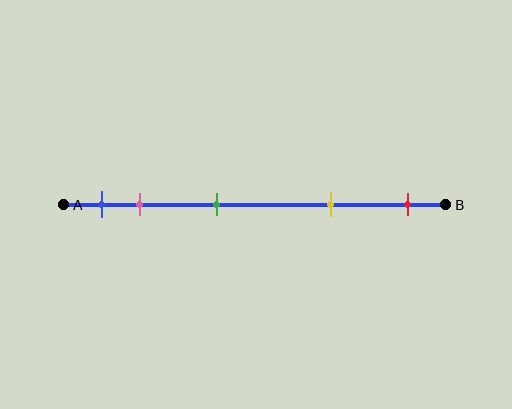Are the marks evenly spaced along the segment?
No, the marks are not evenly spaced.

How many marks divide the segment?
There are 5 marks dividing the segment.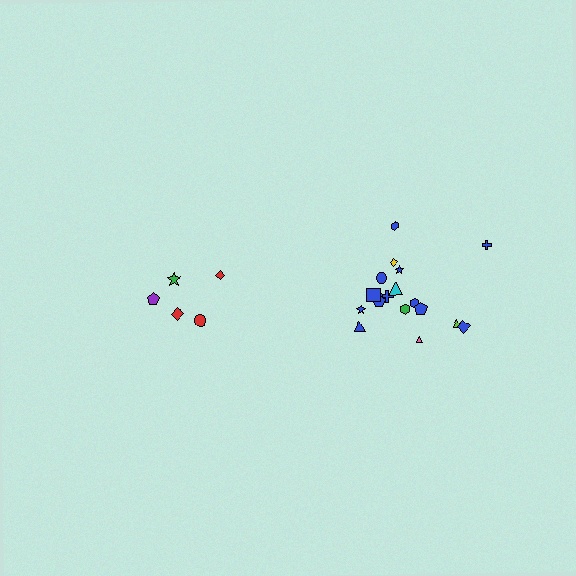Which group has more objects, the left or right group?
The right group.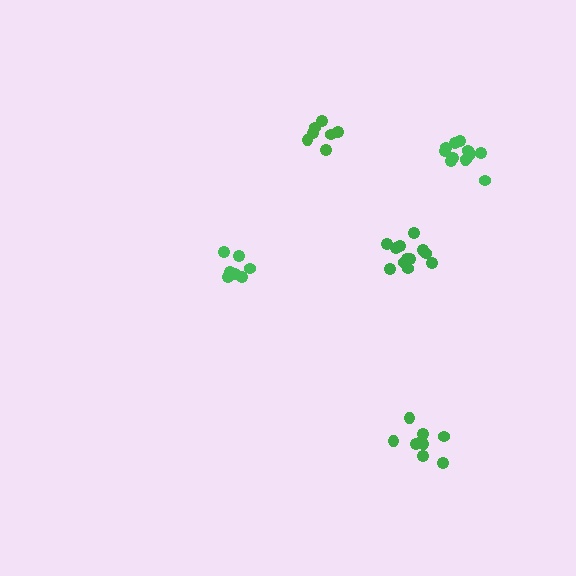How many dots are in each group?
Group 1: 7 dots, Group 2: 12 dots, Group 3: 9 dots, Group 4: 7 dots, Group 5: 12 dots (47 total).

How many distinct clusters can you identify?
There are 5 distinct clusters.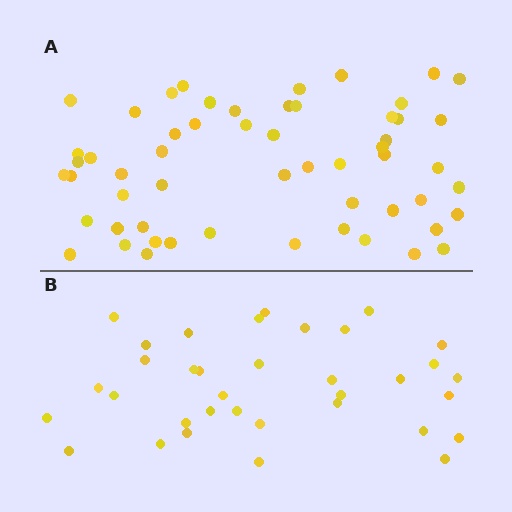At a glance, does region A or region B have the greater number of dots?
Region A (the top region) has more dots.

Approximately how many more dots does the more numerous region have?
Region A has approximately 20 more dots than region B.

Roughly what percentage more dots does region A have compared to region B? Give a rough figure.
About 60% more.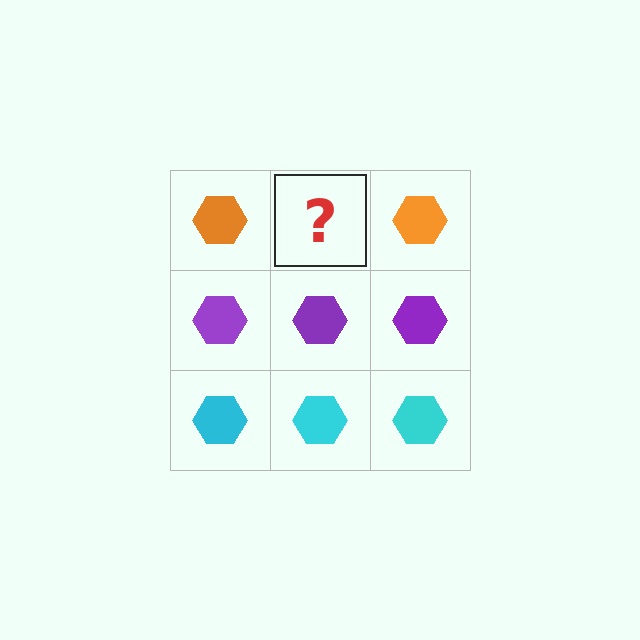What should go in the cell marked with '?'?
The missing cell should contain an orange hexagon.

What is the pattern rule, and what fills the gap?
The rule is that each row has a consistent color. The gap should be filled with an orange hexagon.